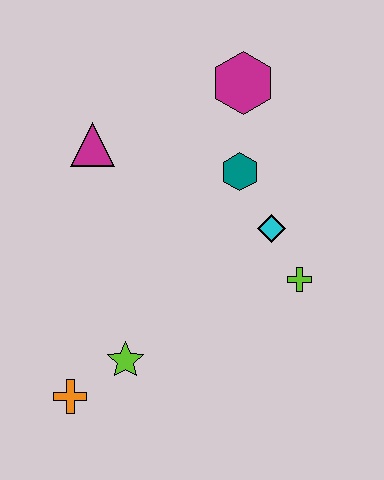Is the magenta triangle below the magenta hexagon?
Yes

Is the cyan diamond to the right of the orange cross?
Yes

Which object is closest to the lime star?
The orange cross is closest to the lime star.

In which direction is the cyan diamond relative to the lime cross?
The cyan diamond is above the lime cross.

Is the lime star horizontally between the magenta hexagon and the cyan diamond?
No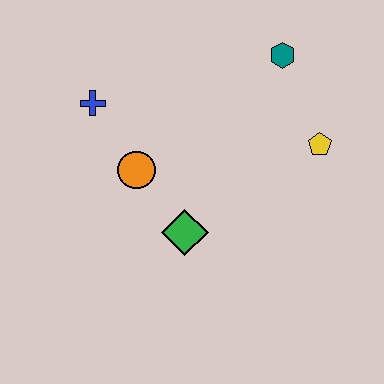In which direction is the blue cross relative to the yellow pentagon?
The blue cross is to the left of the yellow pentagon.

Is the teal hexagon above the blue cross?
Yes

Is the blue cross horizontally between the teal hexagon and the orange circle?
No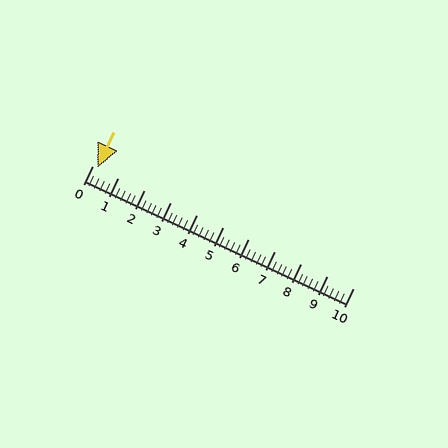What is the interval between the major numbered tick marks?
The major tick marks are spaced 1 units apart.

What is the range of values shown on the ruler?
The ruler shows values from 0 to 10.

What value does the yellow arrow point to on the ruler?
The yellow arrow points to approximately 0.2.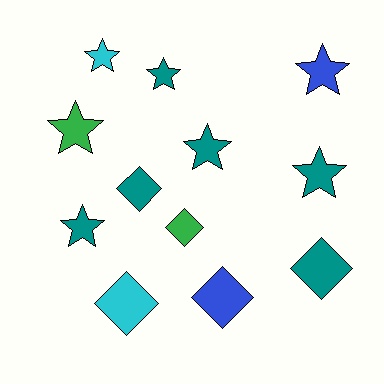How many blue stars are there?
There is 1 blue star.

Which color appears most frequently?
Teal, with 6 objects.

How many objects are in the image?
There are 12 objects.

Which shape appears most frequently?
Star, with 7 objects.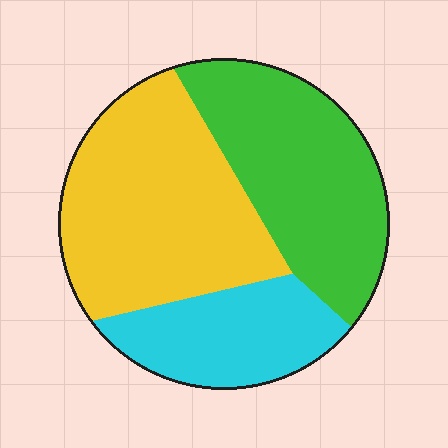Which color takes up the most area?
Yellow, at roughly 40%.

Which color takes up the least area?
Cyan, at roughly 20%.